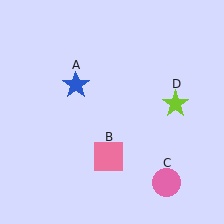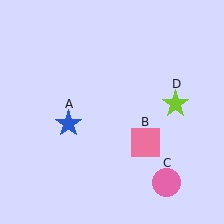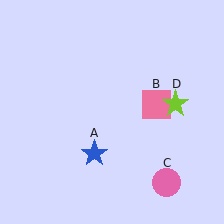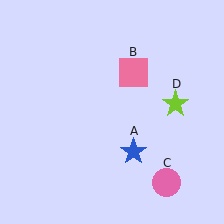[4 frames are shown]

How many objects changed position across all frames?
2 objects changed position: blue star (object A), pink square (object B).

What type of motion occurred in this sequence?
The blue star (object A), pink square (object B) rotated counterclockwise around the center of the scene.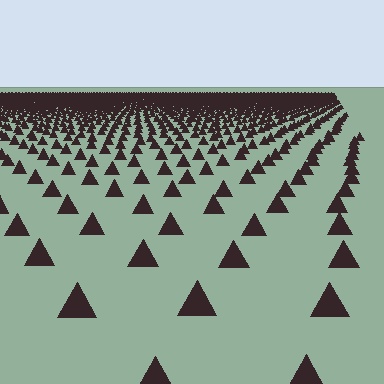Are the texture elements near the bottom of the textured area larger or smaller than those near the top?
Larger. Near the bottom, elements are closer to the viewer and appear at a bigger on-screen size.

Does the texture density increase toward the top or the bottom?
Density increases toward the top.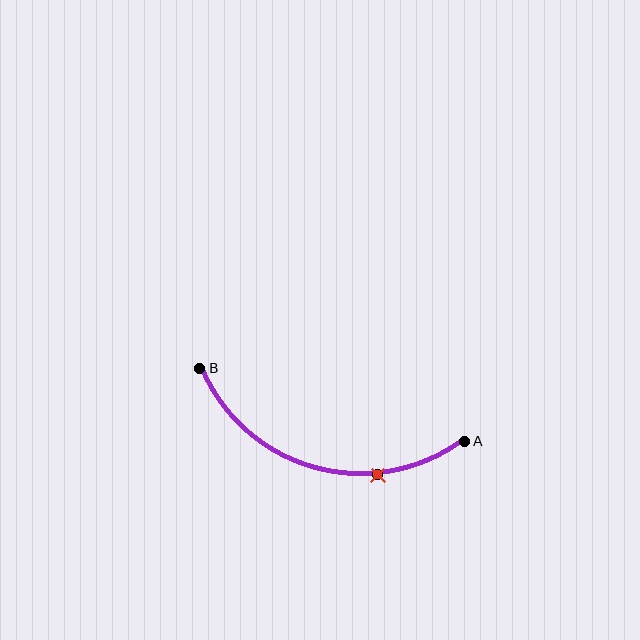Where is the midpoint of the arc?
The arc midpoint is the point on the curve farthest from the straight line joining A and B. It sits below that line.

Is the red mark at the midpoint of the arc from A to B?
No. The red mark lies on the arc but is closer to endpoint A. The arc midpoint would be at the point on the curve equidistant along the arc from both A and B.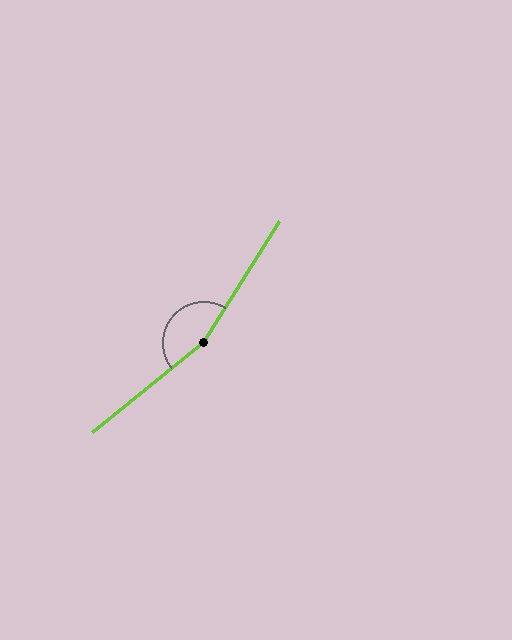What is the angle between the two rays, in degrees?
Approximately 161 degrees.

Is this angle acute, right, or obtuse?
It is obtuse.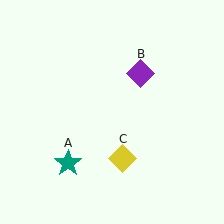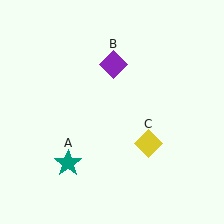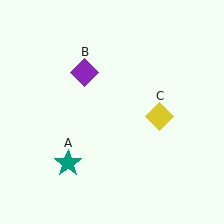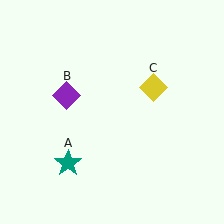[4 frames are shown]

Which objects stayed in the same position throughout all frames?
Teal star (object A) remained stationary.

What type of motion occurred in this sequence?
The purple diamond (object B), yellow diamond (object C) rotated counterclockwise around the center of the scene.